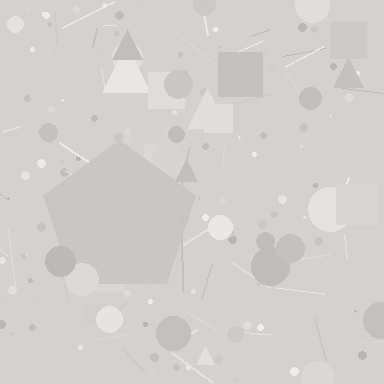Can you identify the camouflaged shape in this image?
The camouflaged shape is a pentagon.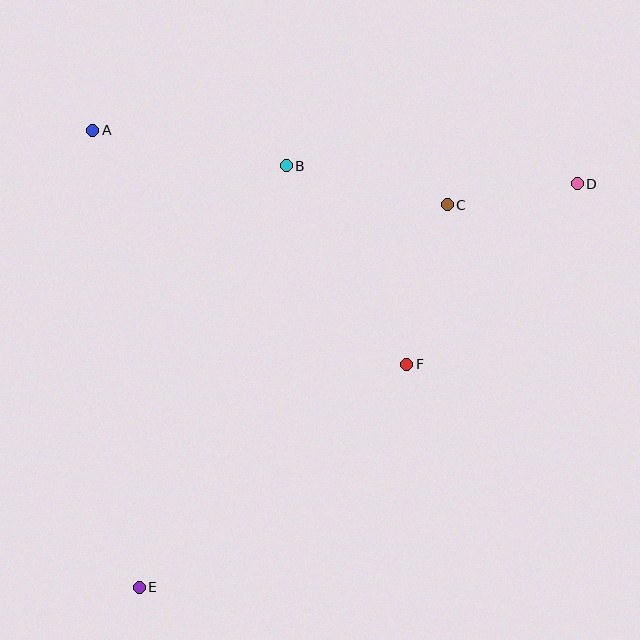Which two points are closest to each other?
Points C and D are closest to each other.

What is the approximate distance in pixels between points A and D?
The distance between A and D is approximately 487 pixels.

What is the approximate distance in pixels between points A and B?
The distance between A and B is approximately 196 pixels.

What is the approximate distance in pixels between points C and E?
The distance between C and E is approximately 491 pixels.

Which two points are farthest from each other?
Points D and E are farthest from each other.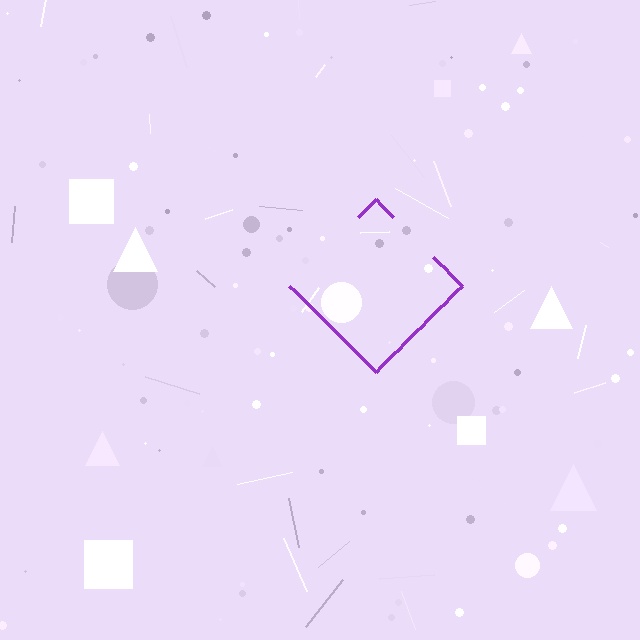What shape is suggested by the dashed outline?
The dashed outline suggests a diamond.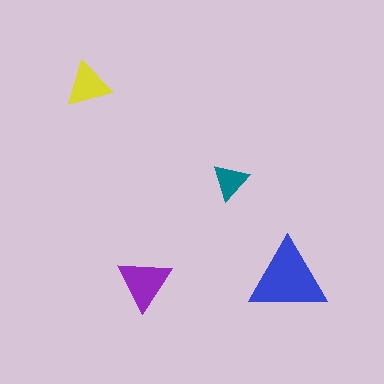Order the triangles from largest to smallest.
the blue one, the purple one, the yellow one, the teal one.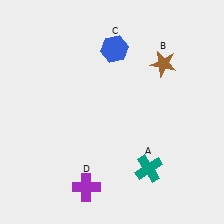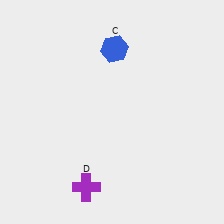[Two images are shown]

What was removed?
The brown star (B), the teal cross (A) were removed in Image 2.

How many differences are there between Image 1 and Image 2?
There are 2 differences between the two images.